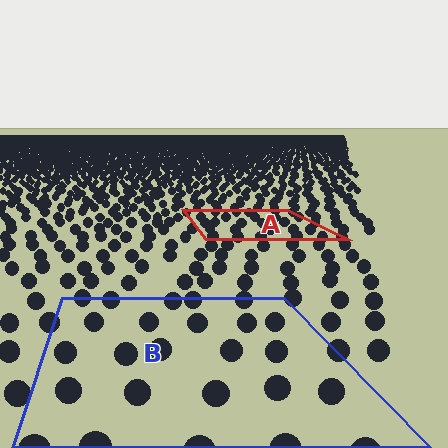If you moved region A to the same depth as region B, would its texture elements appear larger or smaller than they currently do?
They would appear larger. At a closer depth, the same texture elements are projected at a bigger on-screen size.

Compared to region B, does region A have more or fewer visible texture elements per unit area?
Region A has more texture elements per unit area — they are packed more densely because it is farther away.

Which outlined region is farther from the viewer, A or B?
Region A is farther from the viewer — the texture elements inside it appear smaller and more densely packed.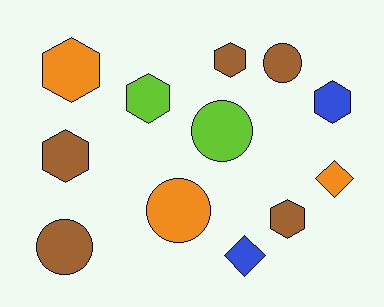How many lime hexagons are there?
There is 1 lime hexagon.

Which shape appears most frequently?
Hexagon, with 6 objects.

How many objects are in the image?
There are 12 objects.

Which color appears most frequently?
Brown, with 5 objects.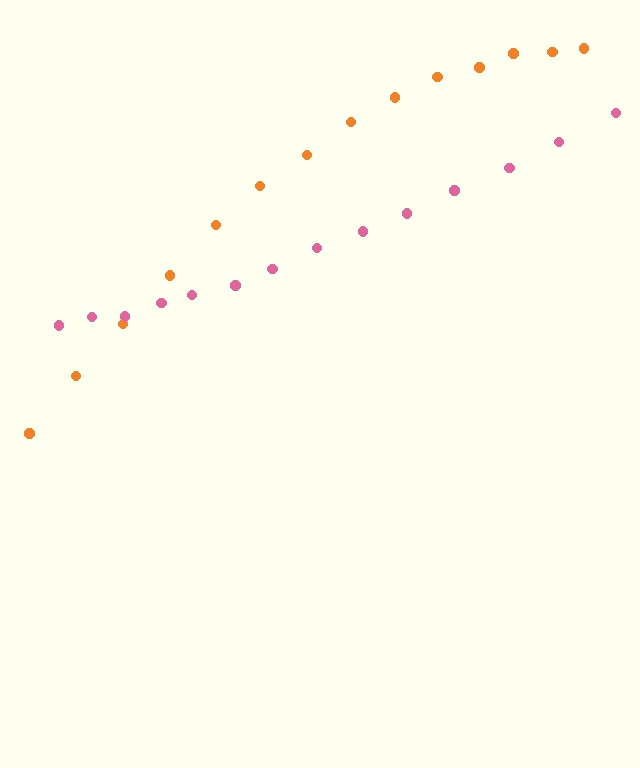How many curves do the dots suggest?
There are 2 distinct paths.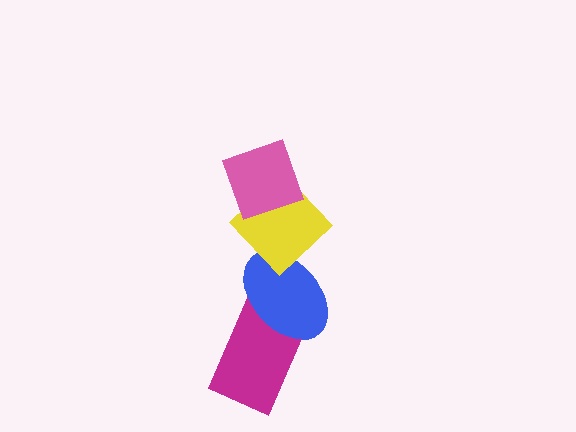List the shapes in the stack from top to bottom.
From top to bottom: the pink diamond, the yellow diamond, the blue ellipse, the magenta rectangle.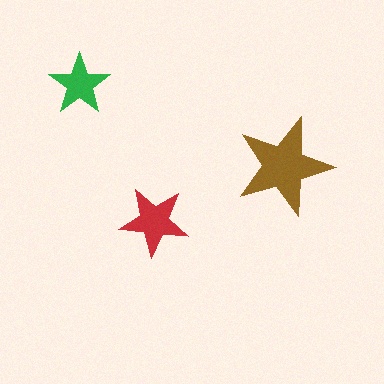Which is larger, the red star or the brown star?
The brown one.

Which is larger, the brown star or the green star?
The brown one.